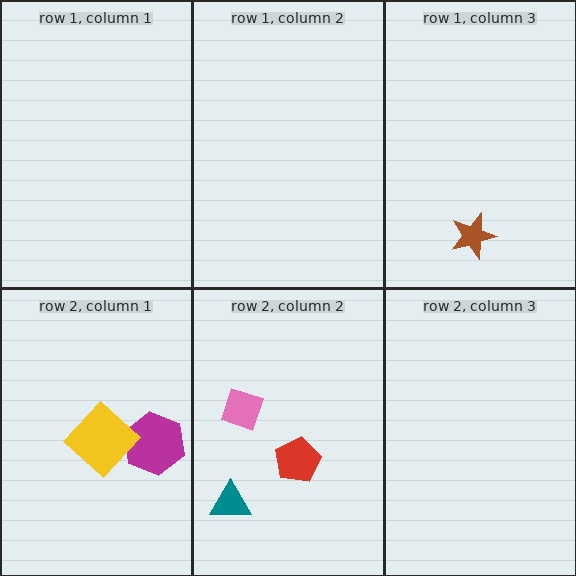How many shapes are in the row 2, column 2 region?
3.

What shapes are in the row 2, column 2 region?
The pink diamond, the red pentagon, the teal triangle.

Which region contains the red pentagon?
The row 2, column 2 region.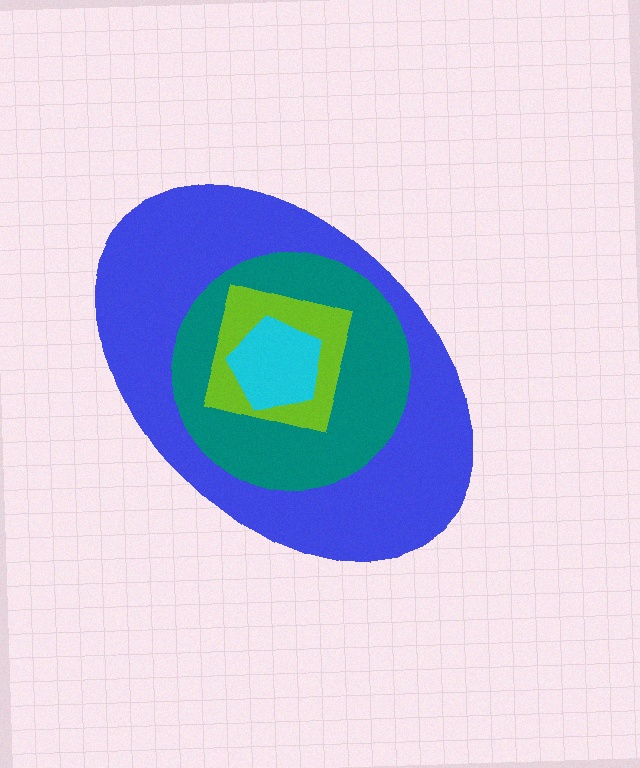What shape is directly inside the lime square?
The cyan pentagon.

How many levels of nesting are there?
4.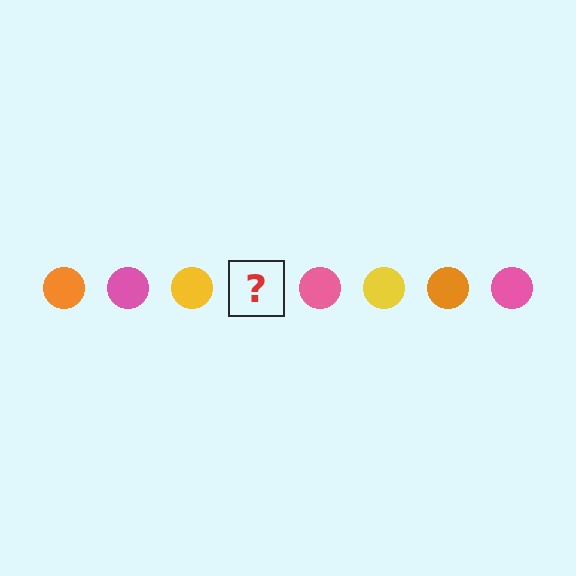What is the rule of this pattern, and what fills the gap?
The rule is that the pattern cycles through orange, pink, yellow circles. The gap should be filled with an orange circle.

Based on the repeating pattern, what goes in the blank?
The blank should be an orange circle.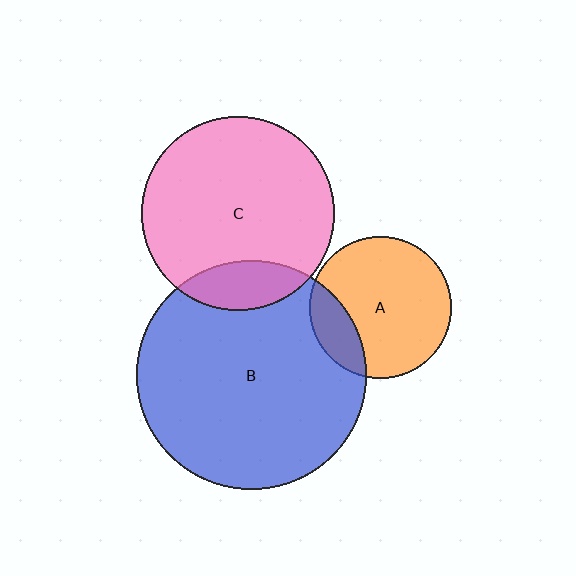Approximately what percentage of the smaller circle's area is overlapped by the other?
Approximately 15%.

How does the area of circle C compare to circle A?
Approximately 1.9 times.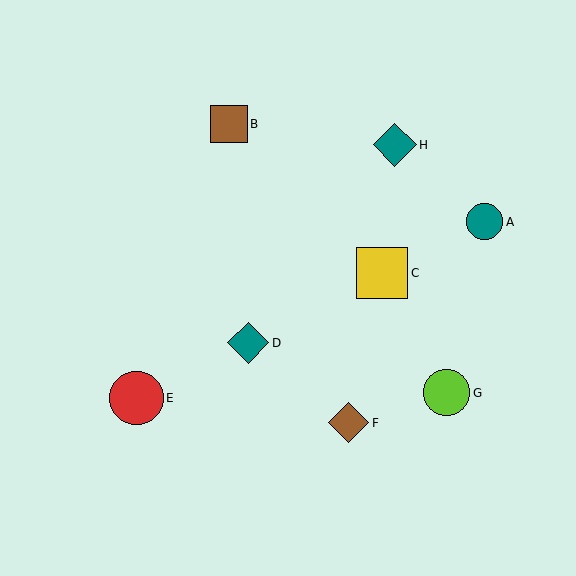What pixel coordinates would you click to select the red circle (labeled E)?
Click at (136, 398) to select the red circle E.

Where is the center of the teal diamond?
The center of the teal diamond is at (248, 343).